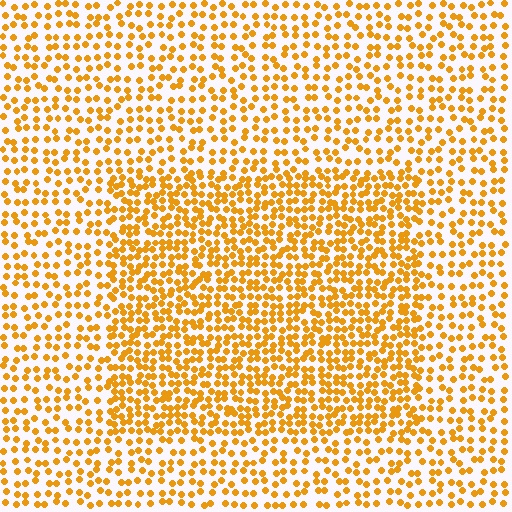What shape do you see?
I see a rectangle.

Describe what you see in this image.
The image contains small orange elements arranged at two different densities. A rectangle-shaped region is visible where the elements are more densely packed than the surrounding area.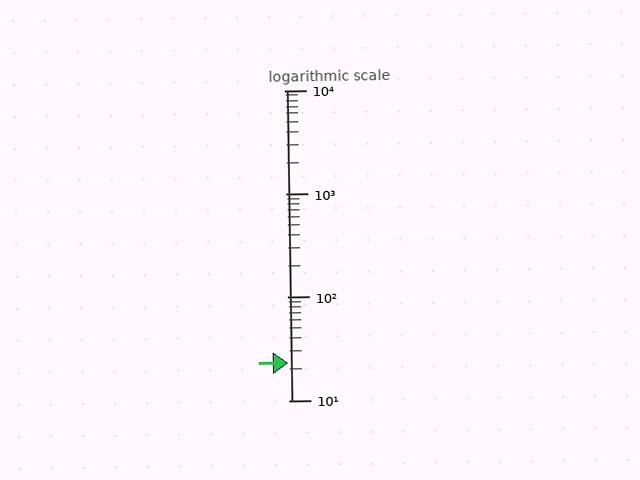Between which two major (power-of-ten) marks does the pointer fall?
The pointer is between 10 and 100.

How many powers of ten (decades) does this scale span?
The scale spans 3 decades, from 10 to 10000.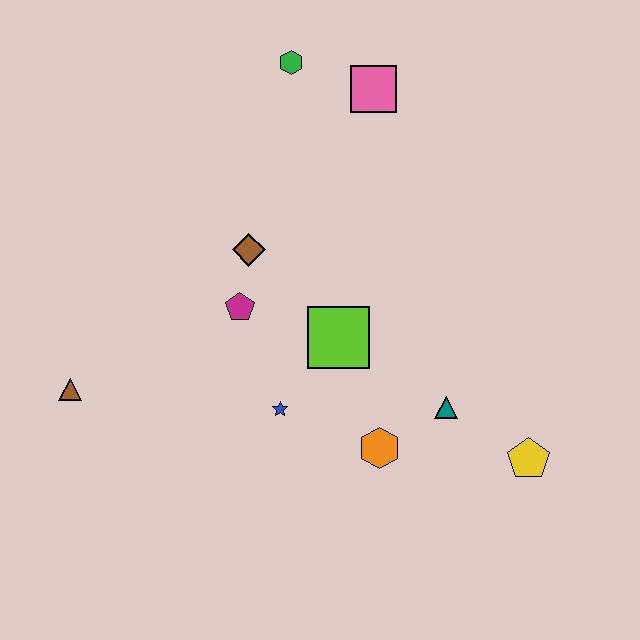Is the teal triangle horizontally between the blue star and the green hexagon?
No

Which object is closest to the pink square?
The green hexagon is closest to the pink square.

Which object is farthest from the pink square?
The brown triangle is farthest from the pink square.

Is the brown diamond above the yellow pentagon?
Yes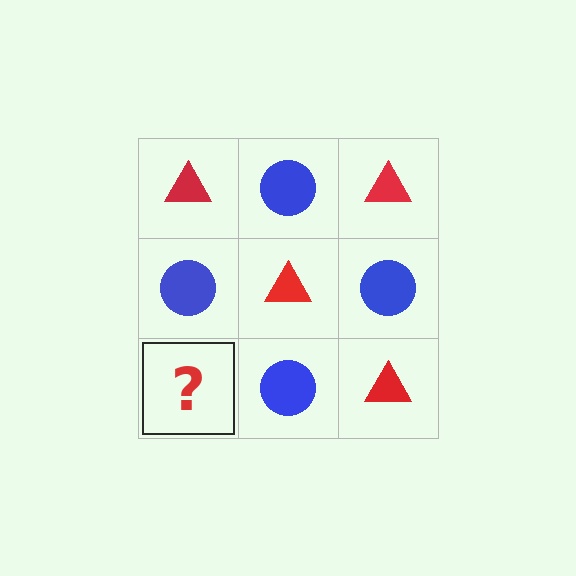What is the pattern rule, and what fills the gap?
The rule is that it alternates red triangle and blue circle in a checkerboard pattern. The gap should be filled with a red triangle.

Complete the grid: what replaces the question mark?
The question mark should be replaced with a red triangle.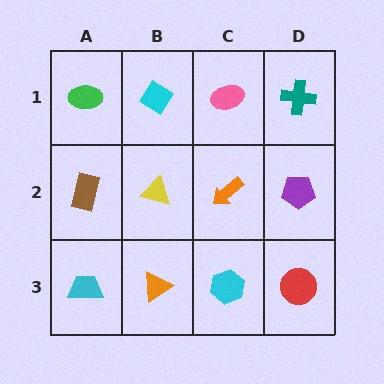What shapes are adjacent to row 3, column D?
A purple pentagon (row 2, column D), a cyan hexagon (row 3, column C).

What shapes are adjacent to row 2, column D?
A teal cross (row 1, column D), a red circle (row 3, column D), an orange arrow (row 2, column C).